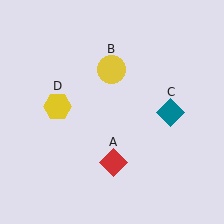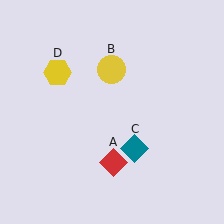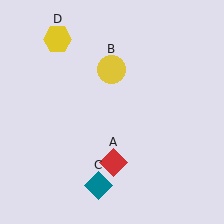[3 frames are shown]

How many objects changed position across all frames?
2 objects changed position: teal diamond (object C), yellow hexagon (object D).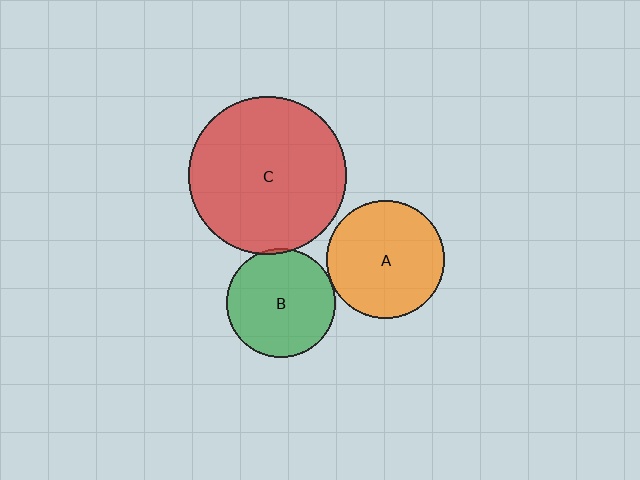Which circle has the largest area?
Circle C (red).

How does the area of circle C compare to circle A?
Approximately 1.8 times.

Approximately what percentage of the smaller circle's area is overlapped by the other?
Approximately 5%.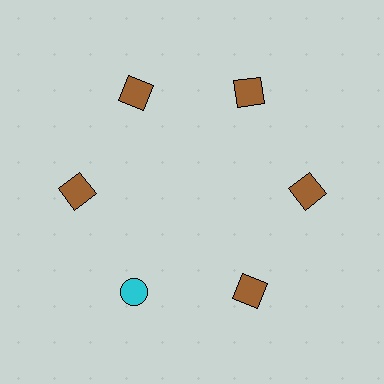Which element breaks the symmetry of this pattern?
The cyan circle at roughly the 7 o'clock position breaks the symmetry. All other shapes are brown squares.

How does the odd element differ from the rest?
It differs in both color (cyan instead of brown) and shape (circle instead of square).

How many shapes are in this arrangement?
There are 6 shapes arranged in a ring pattern.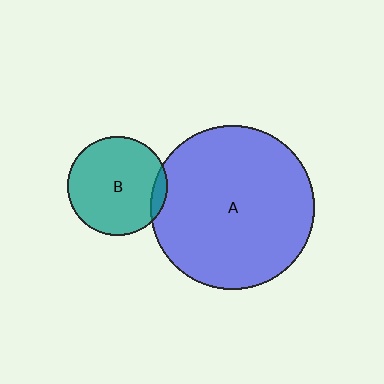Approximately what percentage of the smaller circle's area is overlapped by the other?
Approximately 5%.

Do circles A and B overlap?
Yes.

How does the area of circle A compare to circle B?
Approximately 2.7 times.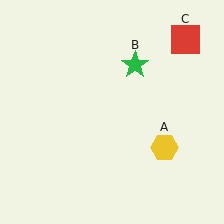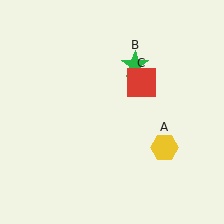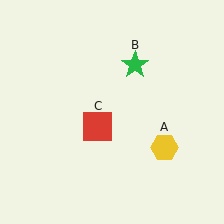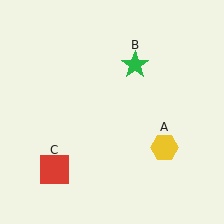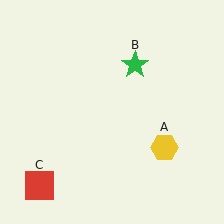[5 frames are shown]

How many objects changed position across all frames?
1 object changed position: red square (object C).